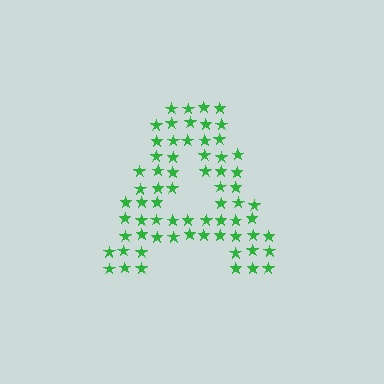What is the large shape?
The large shape is the letter A.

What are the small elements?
The small elements are stars.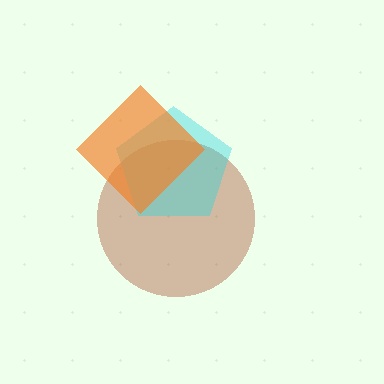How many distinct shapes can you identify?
There are 3 distinct shapes: a brown circle, a cyan pentagon, an orange diamond.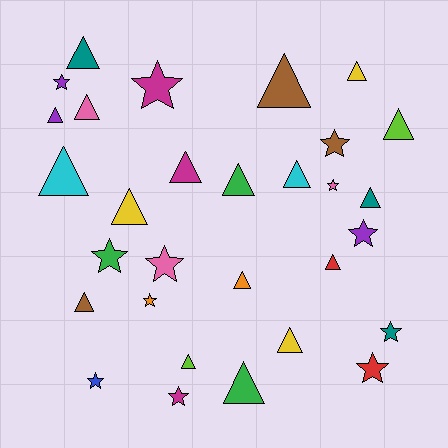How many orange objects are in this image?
There are 2 orange objects.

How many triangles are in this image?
There are 18 triangles.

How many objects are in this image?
There are 30 objects.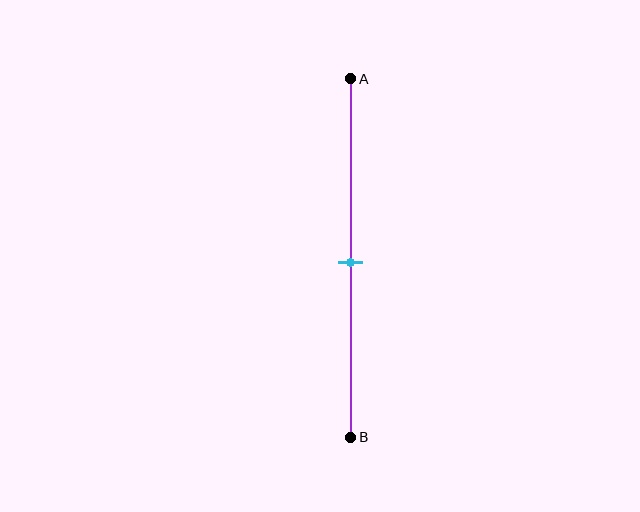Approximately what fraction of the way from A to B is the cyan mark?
The cyan mark is approximately 50% of the way from A to B.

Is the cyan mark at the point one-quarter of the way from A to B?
No, the mark is at about 50% from A, not at the 25% one-quarter point.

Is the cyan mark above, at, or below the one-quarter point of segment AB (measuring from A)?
The cyan mark is below the one-quarter point of segment AB.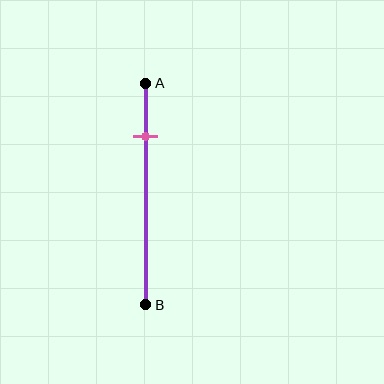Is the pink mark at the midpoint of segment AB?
No, the mark is at about 25% from A, not at the 50% midpoint.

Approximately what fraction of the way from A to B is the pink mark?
The pink mark is approximately 25% of the way from A to B.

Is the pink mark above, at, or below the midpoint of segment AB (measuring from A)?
The pink mark is above the midpoint of segment AB.